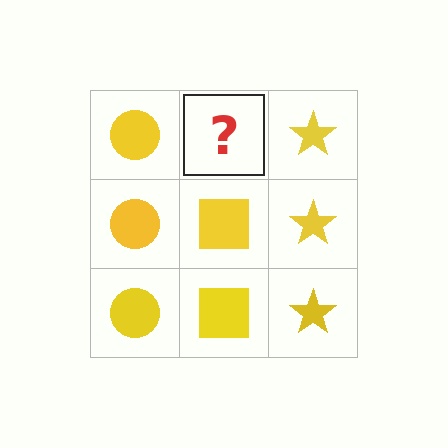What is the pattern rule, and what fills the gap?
The rule is that each column has a consistent shape. The gap should be filled with a yellow square.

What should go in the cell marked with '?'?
The missing cell should contain a yellow square.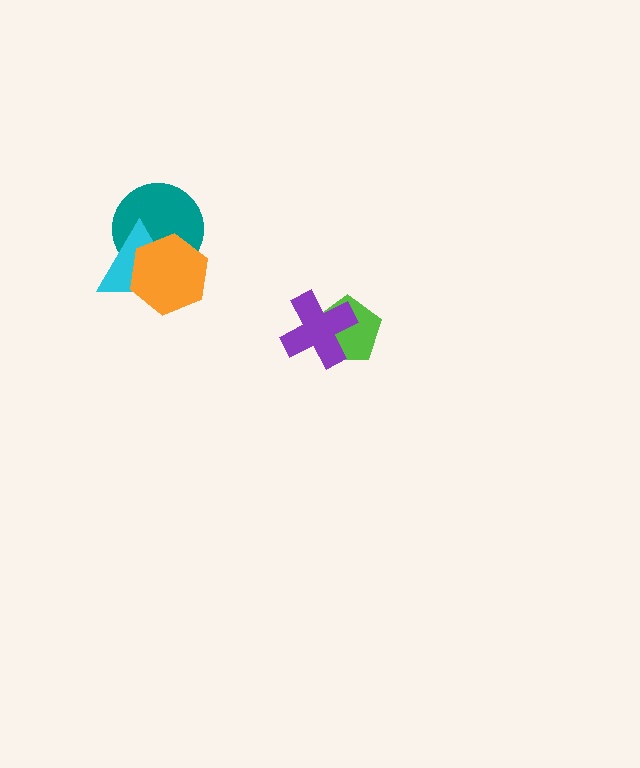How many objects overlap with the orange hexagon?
2 objects overlap with the orange hexagon.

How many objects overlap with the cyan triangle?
2 objects overlap with the cyan triangle.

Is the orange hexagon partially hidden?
No, no other shape covers it.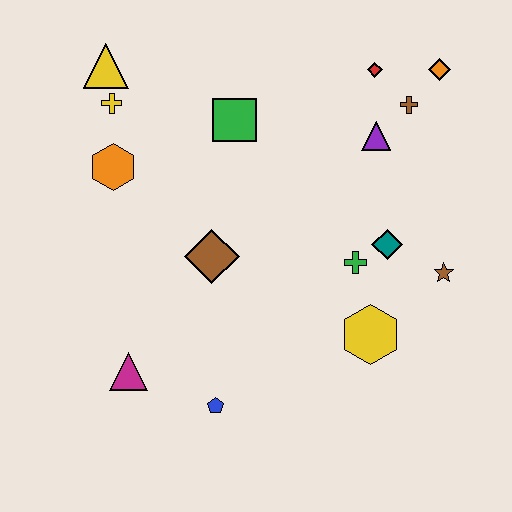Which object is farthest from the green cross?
The yellow triangle is farthest from the green cross.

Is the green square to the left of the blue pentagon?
No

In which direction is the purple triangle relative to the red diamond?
The purple triangle is below the red diamond.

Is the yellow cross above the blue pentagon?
Yes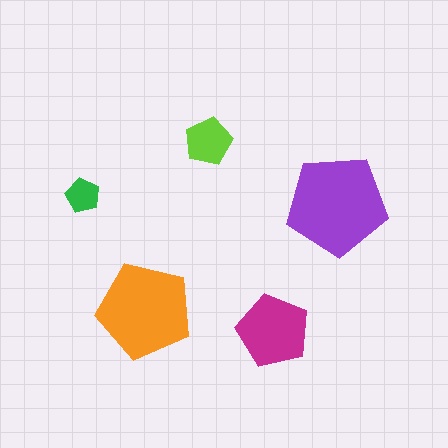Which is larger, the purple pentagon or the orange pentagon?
The purple one.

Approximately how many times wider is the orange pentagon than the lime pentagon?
About 2 times wider.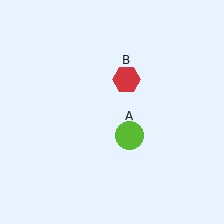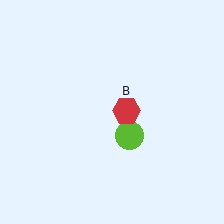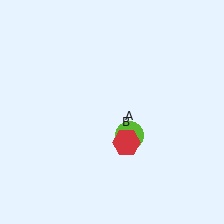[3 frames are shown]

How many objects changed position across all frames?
1 object changed position: red hexagon (object B).